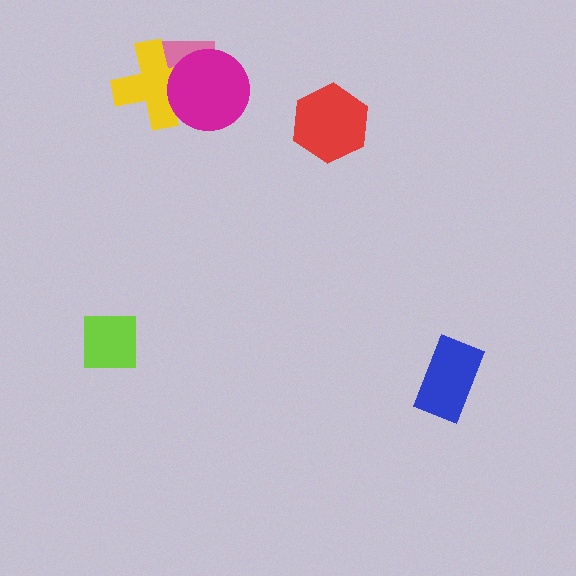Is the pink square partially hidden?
Yes, it is partially covered by another shape.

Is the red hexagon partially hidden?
No, no other shape covers it.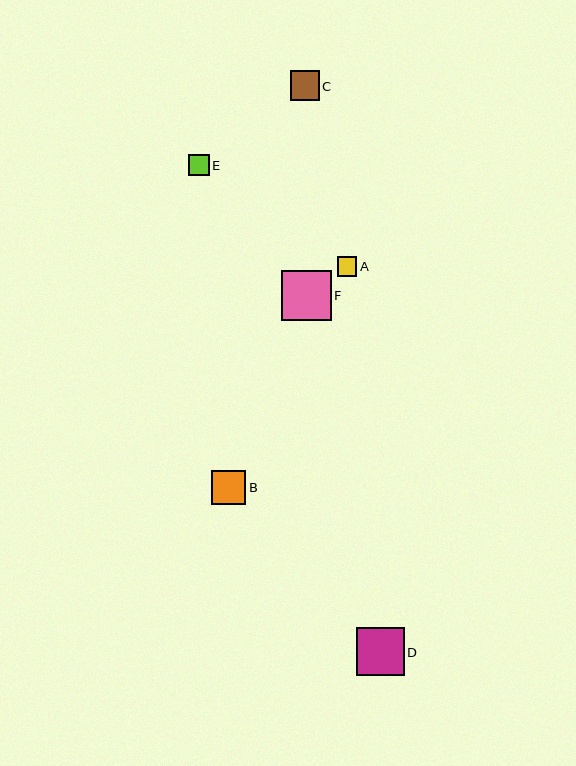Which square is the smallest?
Square A is the smallest with a size of approximately 19 pixels.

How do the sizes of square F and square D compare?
Square F and square D are approximately the same size.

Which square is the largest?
Square F is the largest with a size of approximately 50 pixels.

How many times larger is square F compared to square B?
Square F is approximately 1.5 times the size of square B.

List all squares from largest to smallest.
From largest to smallest: F, D, B, C, E, A.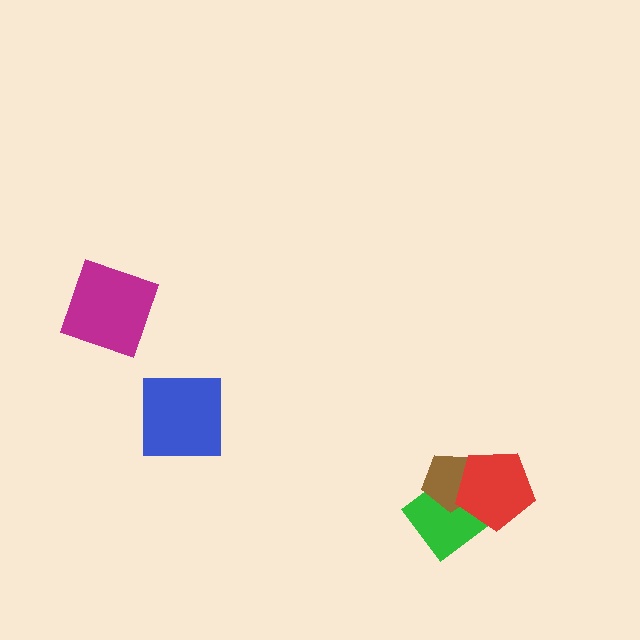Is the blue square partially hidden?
No, no other shape covers it.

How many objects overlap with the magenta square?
0 objects overlap with the magenta square.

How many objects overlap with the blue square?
0 objects overlap with the blue square.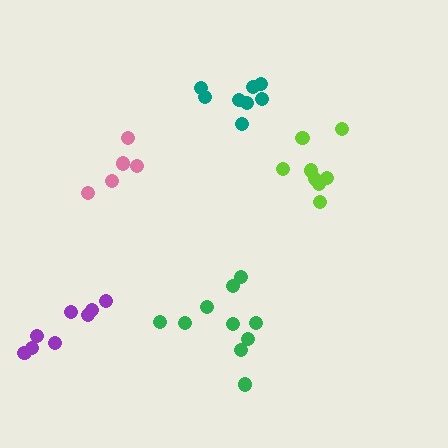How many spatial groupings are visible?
There are 5 spatial groupings.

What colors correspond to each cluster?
The clusters are colored: teal, green, pink, purple, lime.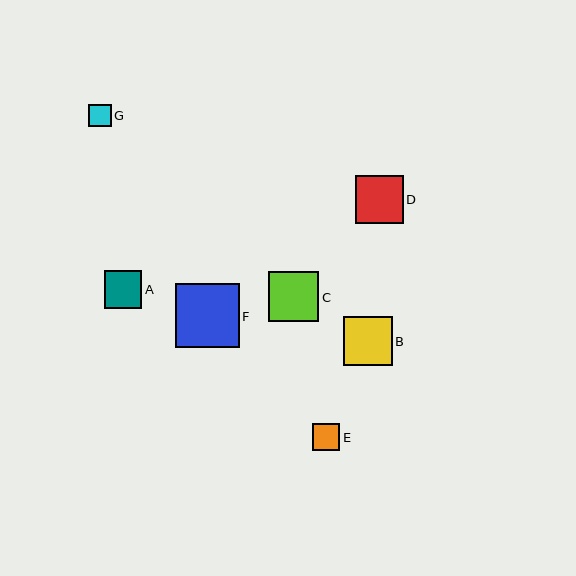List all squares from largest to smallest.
From largest to smallest: F, C, B, D, A, E, G.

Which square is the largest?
Square F is the largest with a size of approximately 64 pixels.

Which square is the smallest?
Square G is the smallest with a size of approximately 23 pixels.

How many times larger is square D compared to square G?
Square D is approximately 2.1 times the size of square G.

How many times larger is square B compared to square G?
Square B is approximately 2.2 times the size of square G.